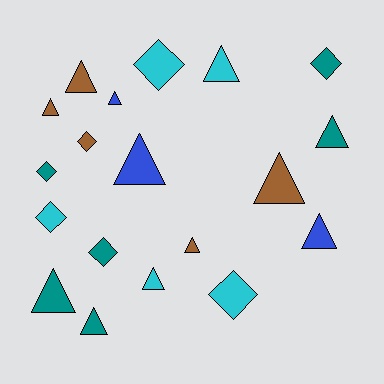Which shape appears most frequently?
Triangle, with 12 objects.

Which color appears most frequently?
Teal, with 6 objects.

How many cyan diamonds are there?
There are 3 cyan diamonds.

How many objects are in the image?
There are 19 objects.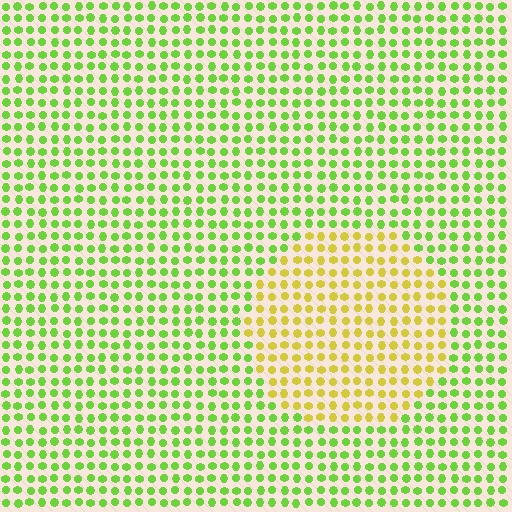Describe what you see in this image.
The image is filled with small lime elements in a uniform arrangement. A circle-shaped region is visible where the elements are tinted to a slightly different hue, forming a subtle color boundary.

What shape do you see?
I see a circle.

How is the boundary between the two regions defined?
The boundary is defined purely by a slight shift in hue (about 45 degrees). Spacing, size, and orientation are identical on both sides.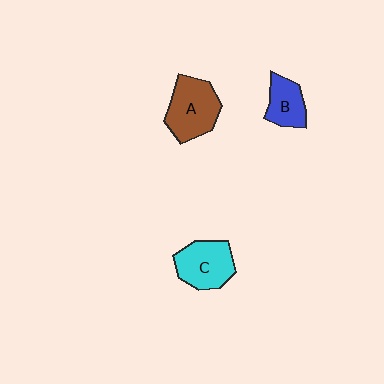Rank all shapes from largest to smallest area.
From largest to smallest: A (brown), C (cyan), B (blue).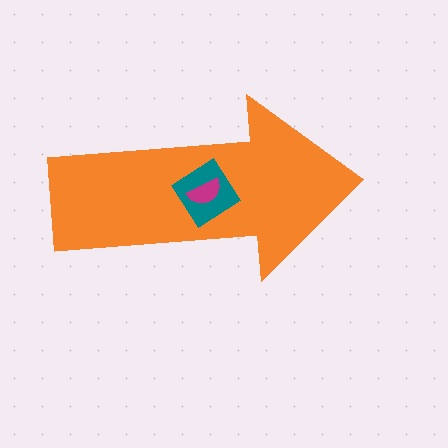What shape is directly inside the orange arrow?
The teal diamond.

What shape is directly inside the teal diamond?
The magenta semicircle.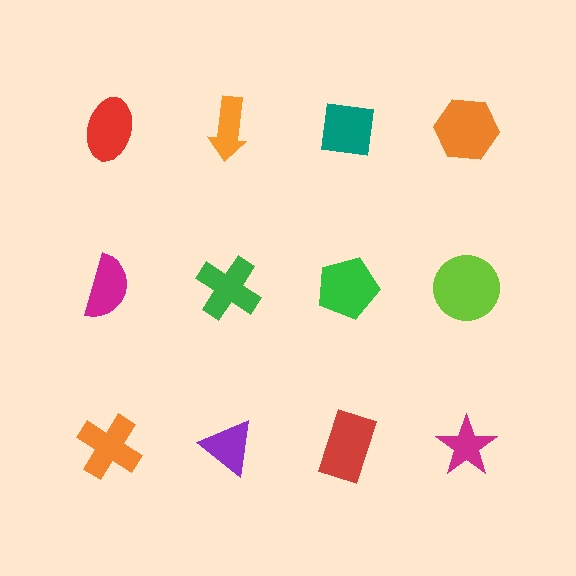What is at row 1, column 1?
A red ellipse.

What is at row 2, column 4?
A lime circle.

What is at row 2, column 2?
A green cross.